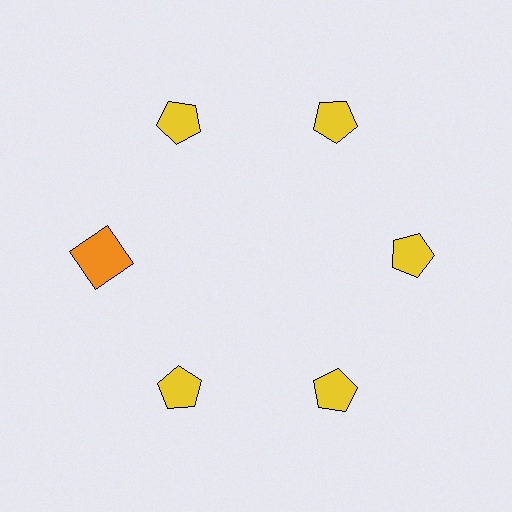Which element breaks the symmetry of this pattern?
The orange square at roughly the 9 o'clock position breaks the symmetry. All other shapes are yellow pentagons.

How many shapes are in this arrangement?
There are 6 shapes arranged in a ring pattern.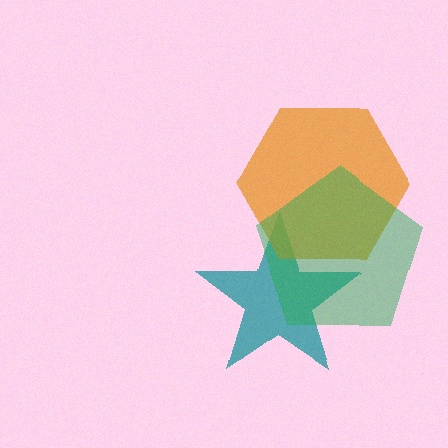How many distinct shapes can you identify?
There are 3 distinct shapes: a teal star, an orange hexagon, a green pentagon.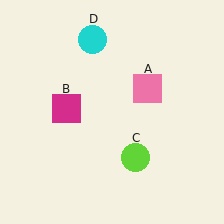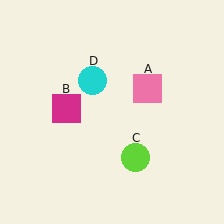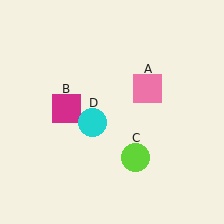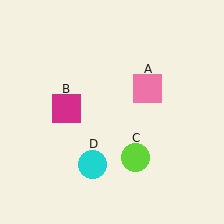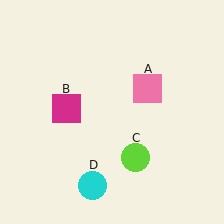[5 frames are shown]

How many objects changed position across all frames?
1 object changed position: cyan circle (object D).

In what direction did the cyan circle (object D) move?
The cyan circle (object D) moved down.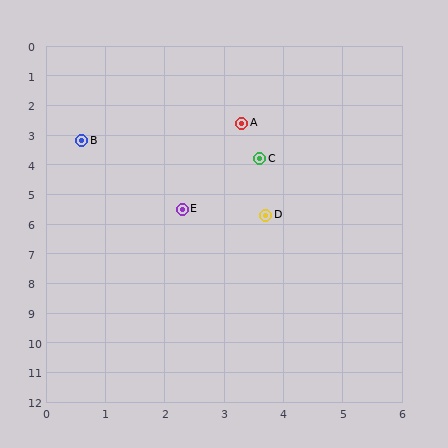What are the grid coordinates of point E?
Point E is at approximately (2.3, 5.5).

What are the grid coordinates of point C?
Point C is at approximately (3.6, 3.8).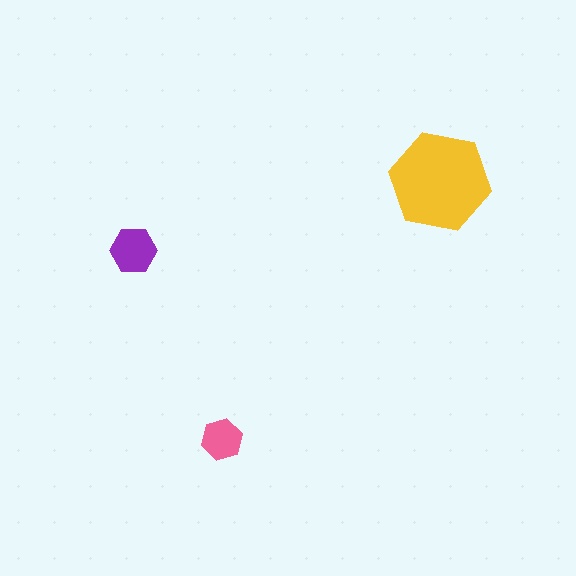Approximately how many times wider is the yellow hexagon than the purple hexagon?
About 2 times wider.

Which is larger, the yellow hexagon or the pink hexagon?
The yellow one.